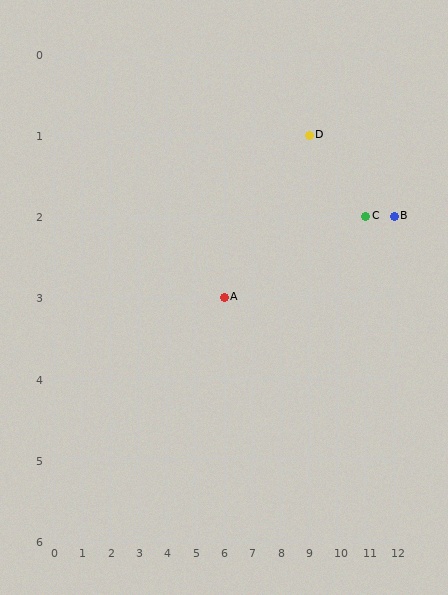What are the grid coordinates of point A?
Point A is at grid coordinates (6, 3).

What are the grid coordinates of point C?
Point C is at grid coordinates (11, 2).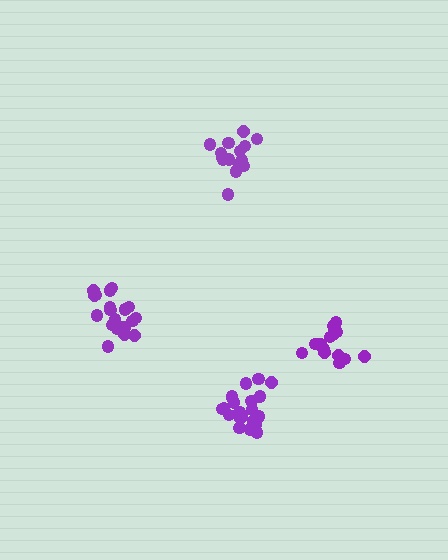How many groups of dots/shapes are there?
There are 4 groups.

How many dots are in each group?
Group 1: 18 dots, Group 2: 21 dots, Group 3: 20 dots, Group 4: 16 dots (75 total).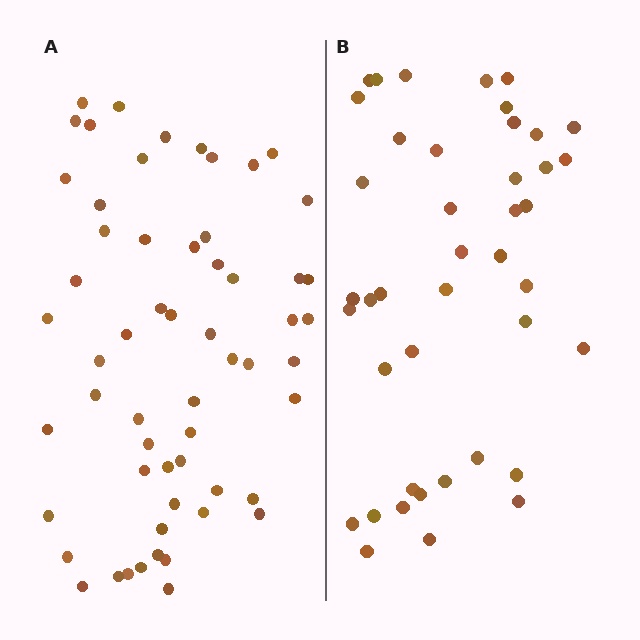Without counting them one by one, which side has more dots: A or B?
Region A (the left region) has more dots.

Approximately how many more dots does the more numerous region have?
Region A has approximately 15 more dots than region B.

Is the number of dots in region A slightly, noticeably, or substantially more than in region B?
Region A has noticeably more, but not dramatically so. The ratio is roughly 1.4 to 1.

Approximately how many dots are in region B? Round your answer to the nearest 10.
About 40 dots. (The exact count is 42, which rounds to 40.)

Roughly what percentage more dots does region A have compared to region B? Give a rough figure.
About 40% more.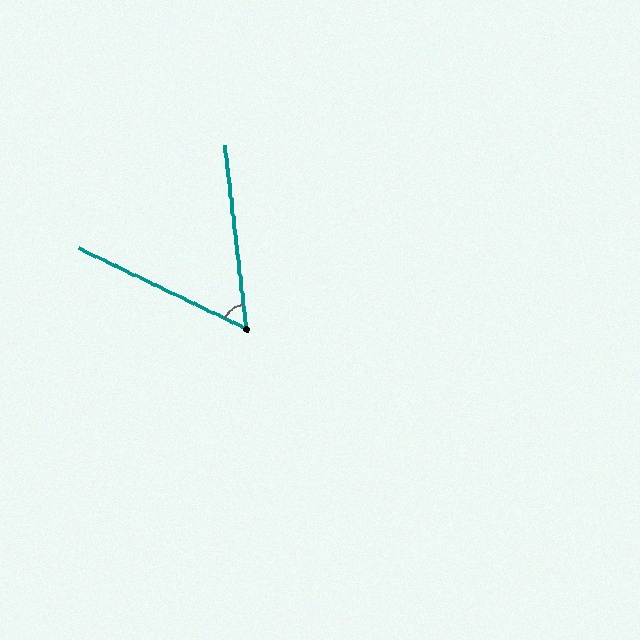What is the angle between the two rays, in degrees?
Approximately 57 degrees.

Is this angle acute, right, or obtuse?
It is acute.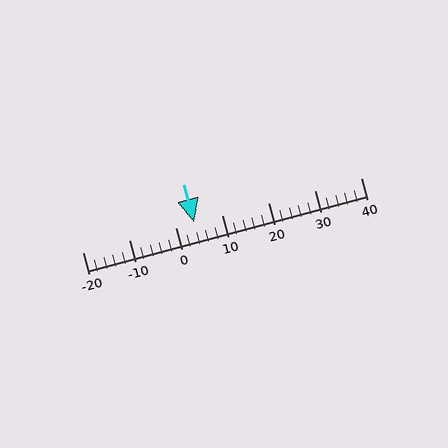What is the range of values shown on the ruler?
The ruler shows values from -20 to 40.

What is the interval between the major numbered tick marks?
The major tick marks are spaced 10 units apart.